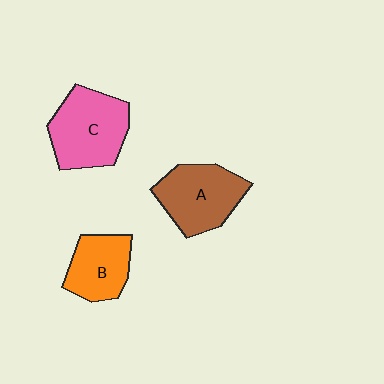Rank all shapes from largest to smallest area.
From largest to smallest: C (pink), A (brown), B (orange).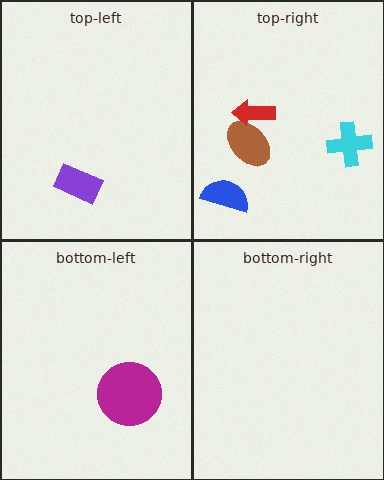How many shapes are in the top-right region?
4.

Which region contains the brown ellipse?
The top-right region.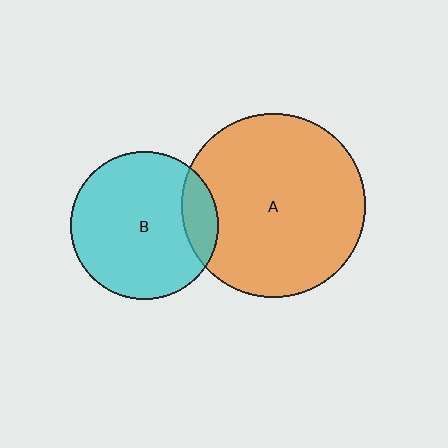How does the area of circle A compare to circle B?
Approximately 1.6 times.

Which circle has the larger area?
Circle A (orange).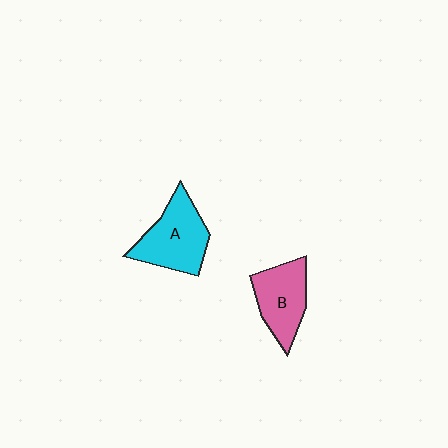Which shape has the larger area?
Shape A (cyan).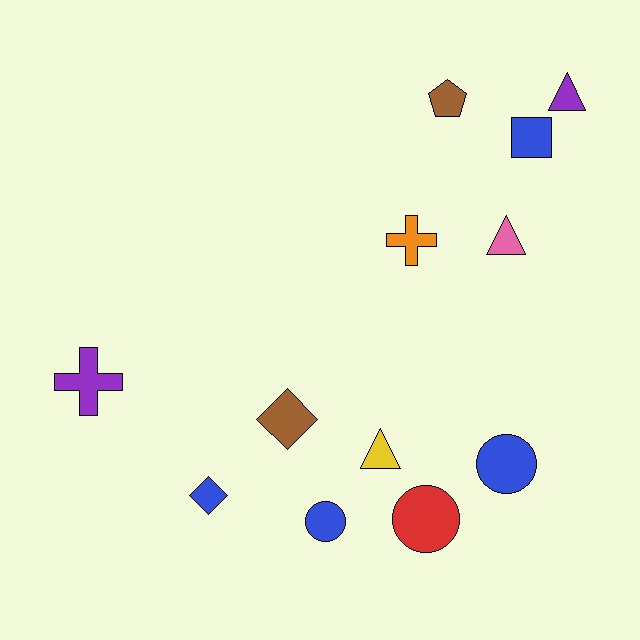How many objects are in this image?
There are 12 objects.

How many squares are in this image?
There is 1 square.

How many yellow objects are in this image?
There is 1 yellow object.